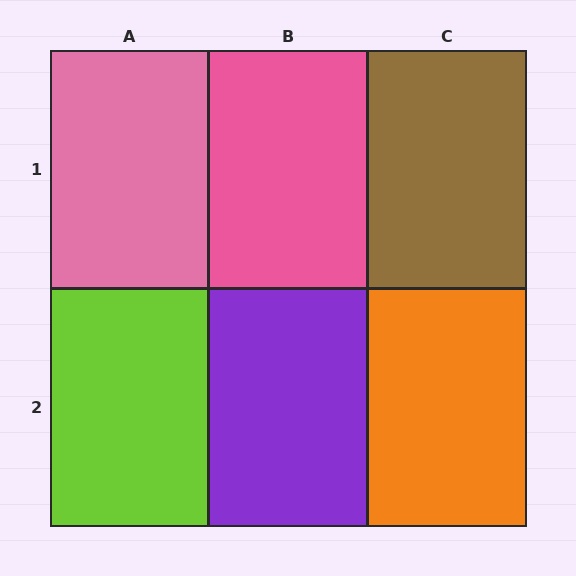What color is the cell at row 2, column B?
Purple.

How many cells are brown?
1 cell is brown.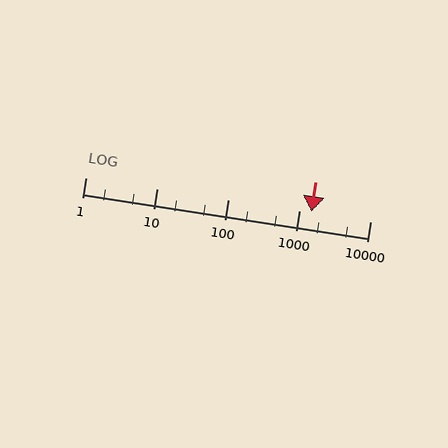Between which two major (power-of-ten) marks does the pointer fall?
The pointer is between 1000 and 10000.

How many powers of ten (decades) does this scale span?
The scale spans 4 decades, from 1 to 10000.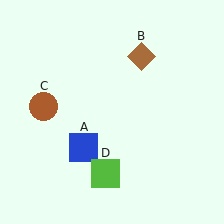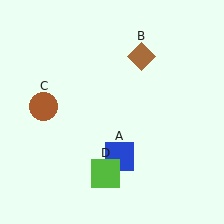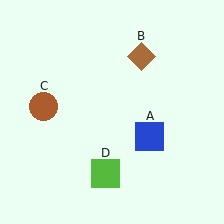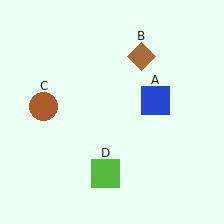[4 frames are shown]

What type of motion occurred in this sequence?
The blue square (object A) rotated counterclockwise around the center of the scene.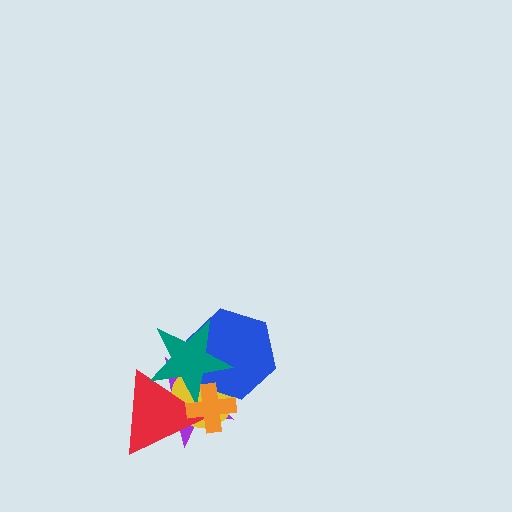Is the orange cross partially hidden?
No, no other shape covers it.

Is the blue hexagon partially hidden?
Yes, it is partially covered by another shape.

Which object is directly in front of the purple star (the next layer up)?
The yellow circle is directly in front of the purple star.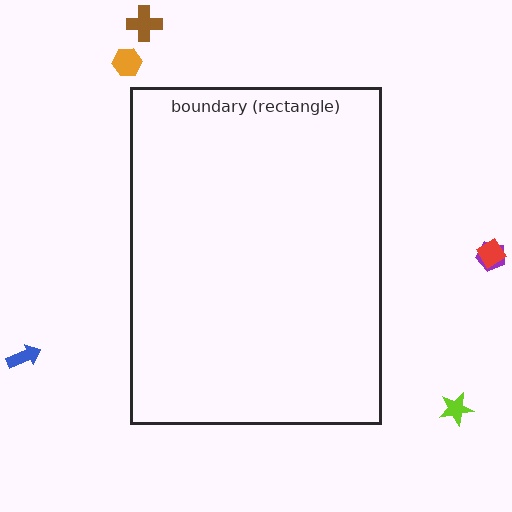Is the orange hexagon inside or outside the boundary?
Outside.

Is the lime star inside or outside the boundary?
Outside.